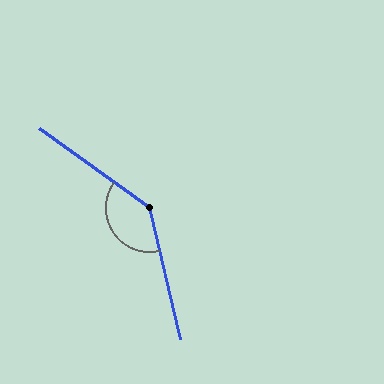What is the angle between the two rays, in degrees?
Approximately 139 degrees.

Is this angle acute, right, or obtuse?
It is obtuse.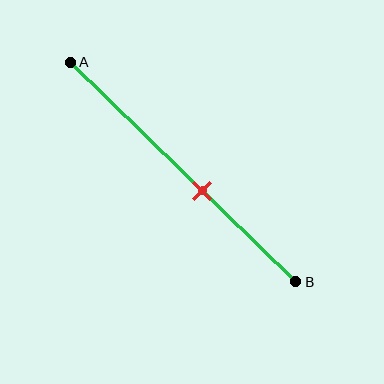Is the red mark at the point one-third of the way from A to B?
No, the mark is at about 60% from A, not at the 33% one-third point.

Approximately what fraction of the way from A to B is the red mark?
The red mark is approximately 60% of the way from A to B.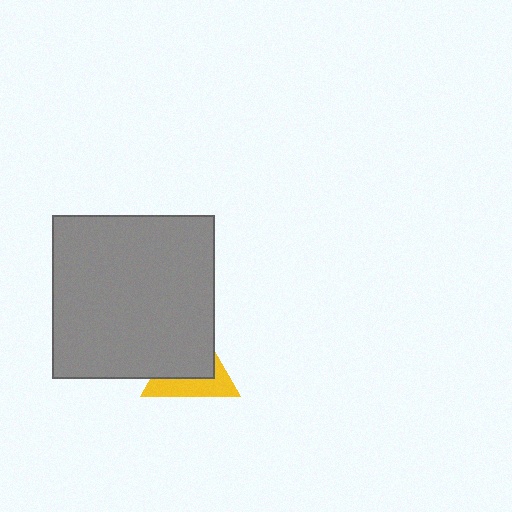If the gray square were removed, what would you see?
You would see the complete yellow triangle.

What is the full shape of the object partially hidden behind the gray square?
The partially hidden object is a yellow triangle.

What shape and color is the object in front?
The object in front is a gray square.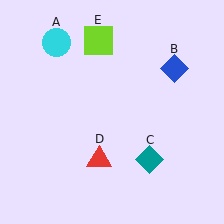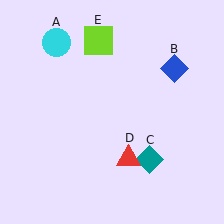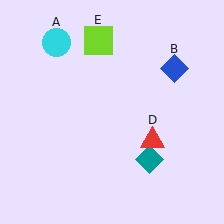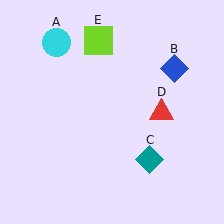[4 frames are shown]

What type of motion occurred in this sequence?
The red triangle (object D) rotated counterclockwise around the center of the scene.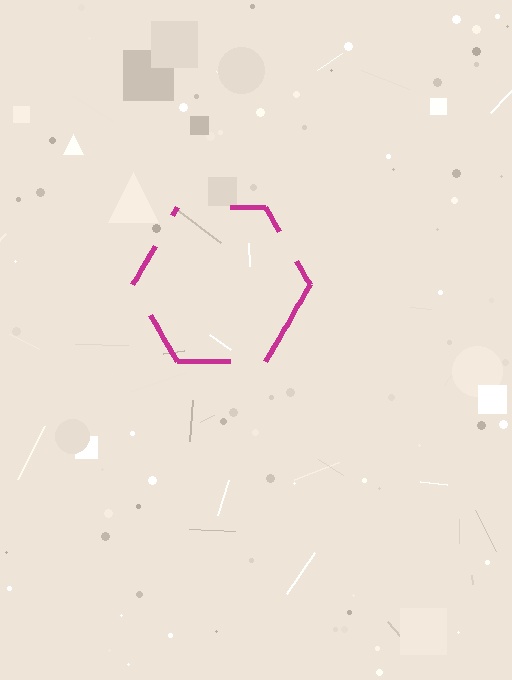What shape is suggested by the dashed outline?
The dashed outline suggests a hexagon.